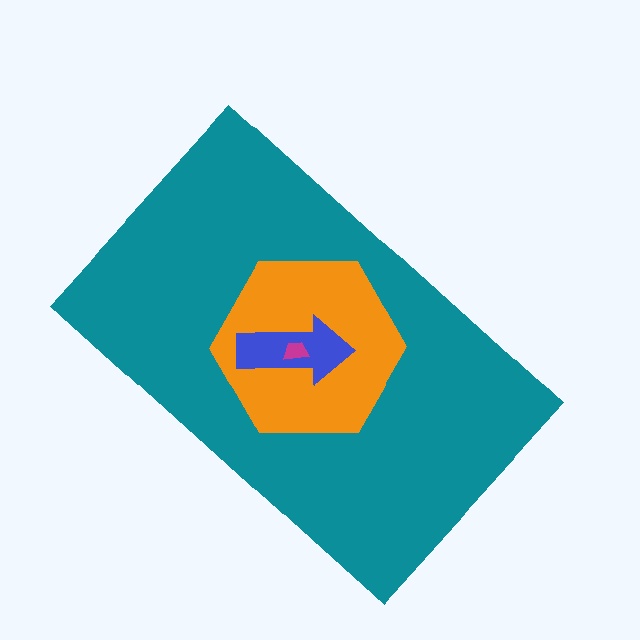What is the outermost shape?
The teal rectangle.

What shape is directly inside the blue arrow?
The magenta trapezoid.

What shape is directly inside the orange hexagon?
The blue arrow.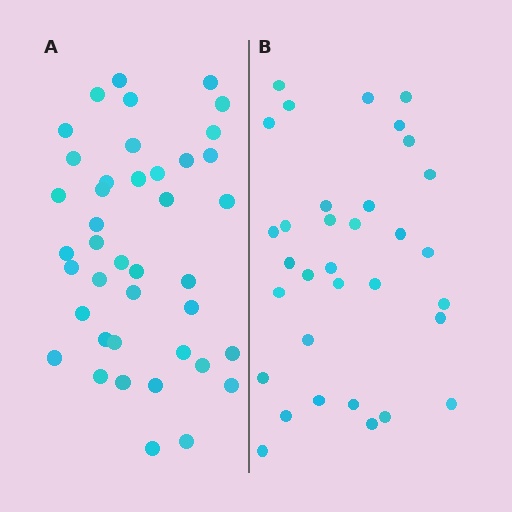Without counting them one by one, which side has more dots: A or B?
Region A (the left region) has more dots.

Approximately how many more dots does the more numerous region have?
Region A has roughly 8 or so more dots than region B.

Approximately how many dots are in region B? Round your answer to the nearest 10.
About 30 dots. (The exact count is 33, which rounds to 30.)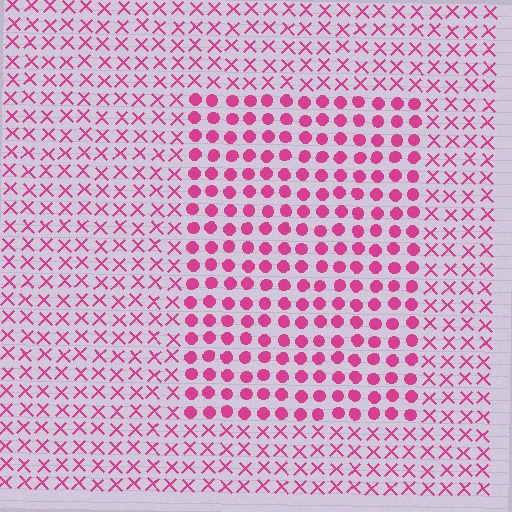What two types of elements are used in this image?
The image uses circles inside the rectangle region and X marks outside it.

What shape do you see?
I see a rectangle.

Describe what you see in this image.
The image is filled with small magenta elements arranged in a uniform grid. A rectangle-shaped region contains circles, while the surrounding area contains X marks. The boundary is defined purely by the change in element shape.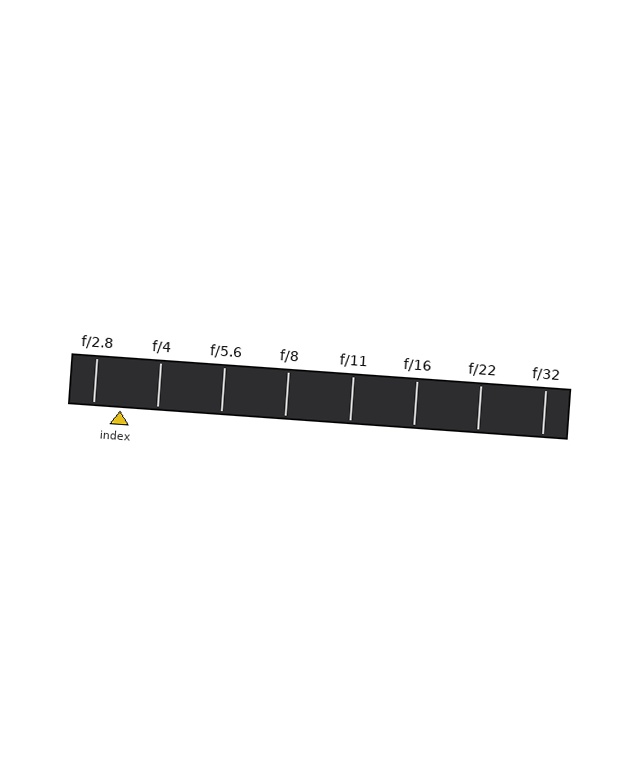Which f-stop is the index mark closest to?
The index mark is closest to f/2.8.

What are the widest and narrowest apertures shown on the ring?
The widest aperture shown is f/2.8 and the narrowest is f/32.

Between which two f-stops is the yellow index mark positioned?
The index mark is between f/2.8 and f/4.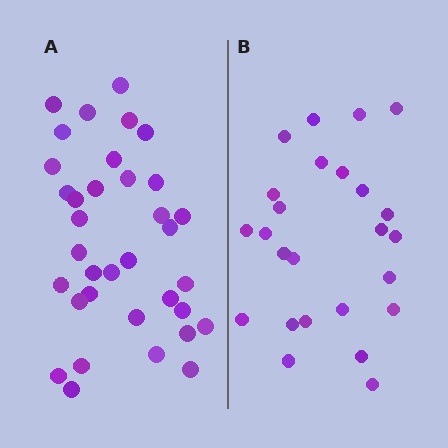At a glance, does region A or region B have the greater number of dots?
Region A (the left region) has more dots.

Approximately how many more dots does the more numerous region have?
Region A has roughly 10 or so more dots than region B.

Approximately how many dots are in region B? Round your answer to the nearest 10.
About 20 dots. (The exact count is 25, which rounds to 20.)